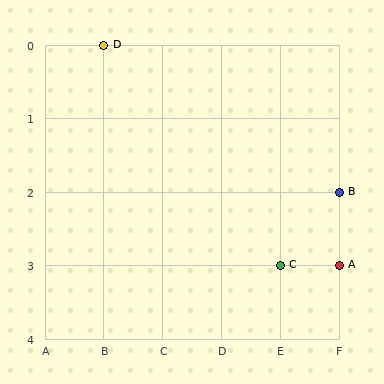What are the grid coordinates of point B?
Point B is at grid coordinates (F, 2).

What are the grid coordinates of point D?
Point D is at grid coordinates (B, 0).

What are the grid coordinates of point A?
Point A is at grid coordinates (F, 3).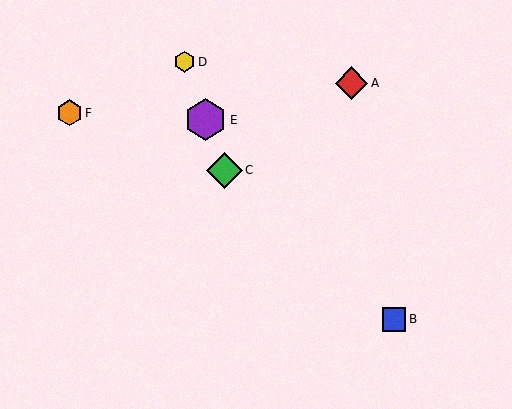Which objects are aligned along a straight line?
Objects C, D, E are aligned along a straight line.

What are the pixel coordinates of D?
Object D is at (185, 62).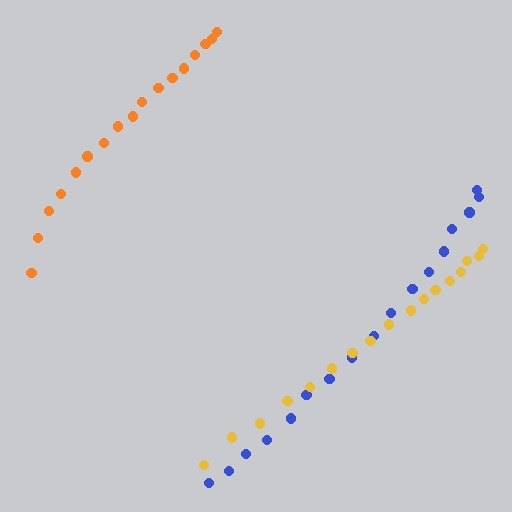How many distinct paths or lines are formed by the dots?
There are 3 distinct paths.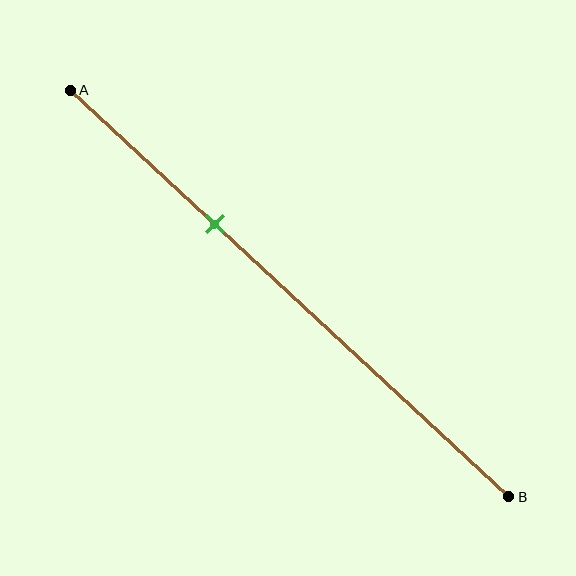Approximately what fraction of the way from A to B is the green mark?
The green mark is approximately 35% of the way from A to B.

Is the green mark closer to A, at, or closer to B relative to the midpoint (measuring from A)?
The green mark is closer to point A than the midpoint of segment AB.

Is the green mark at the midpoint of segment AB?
No, the mark is at about 35% from A, not at the 50% midpoint.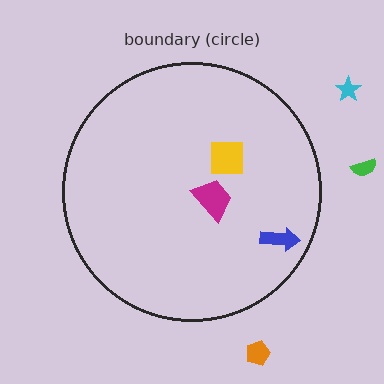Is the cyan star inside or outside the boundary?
Outside.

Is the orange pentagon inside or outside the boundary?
Outside.